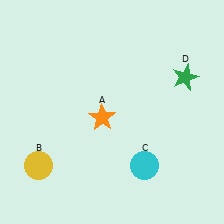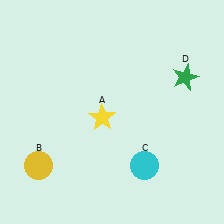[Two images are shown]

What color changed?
The star (A) changed from orange in Image 1 to yellow in Image 2.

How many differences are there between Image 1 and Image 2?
There is 1 difference between the two images.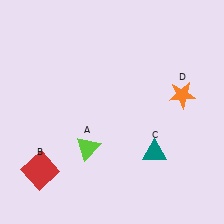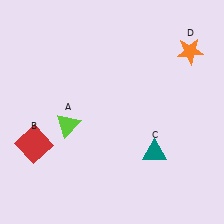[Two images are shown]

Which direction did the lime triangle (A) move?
The lime triangle (A) moved up.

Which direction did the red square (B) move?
The red square (B) moved up.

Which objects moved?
The objects that moved are: the lime triangle (A), the red square (B), the orange star (D).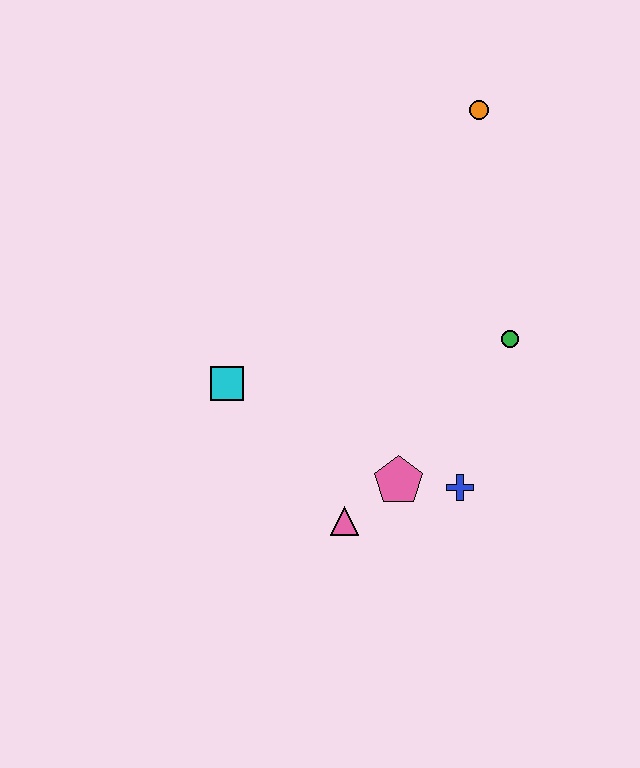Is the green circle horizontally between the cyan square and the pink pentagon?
No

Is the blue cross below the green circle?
Yes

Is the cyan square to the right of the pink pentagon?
No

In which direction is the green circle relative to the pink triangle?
The green circle is above the pink triangle.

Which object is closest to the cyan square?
The pink triangle is closest to the cyan square.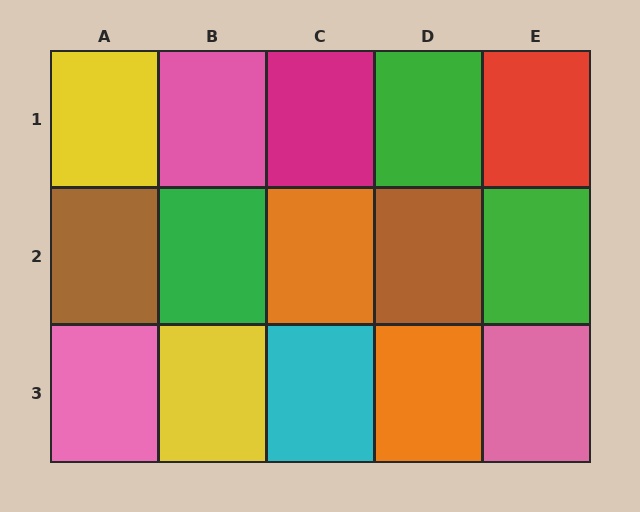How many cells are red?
1 cell is red.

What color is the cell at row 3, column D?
Orange.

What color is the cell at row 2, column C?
Orange.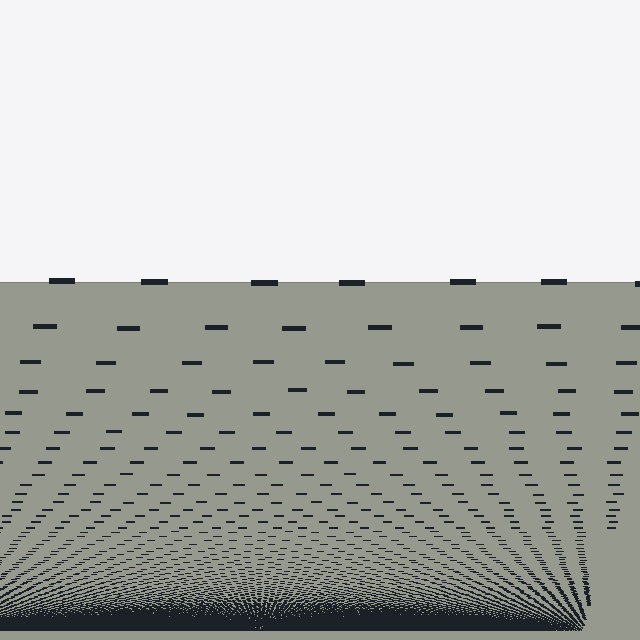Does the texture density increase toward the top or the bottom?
Density increases toward the bottom.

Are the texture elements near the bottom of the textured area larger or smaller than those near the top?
Smaller. The gradient is inverted — elements near the bottom are smaller and denser.